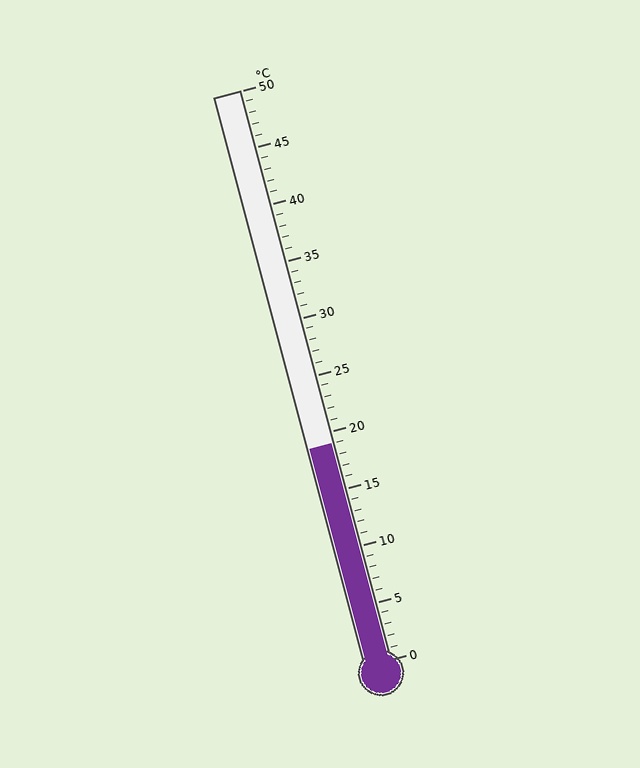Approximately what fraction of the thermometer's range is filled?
The thermometer is filled to approximately 40% of its range.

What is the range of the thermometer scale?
The thermometer scale ranges from 0°C to 50°C.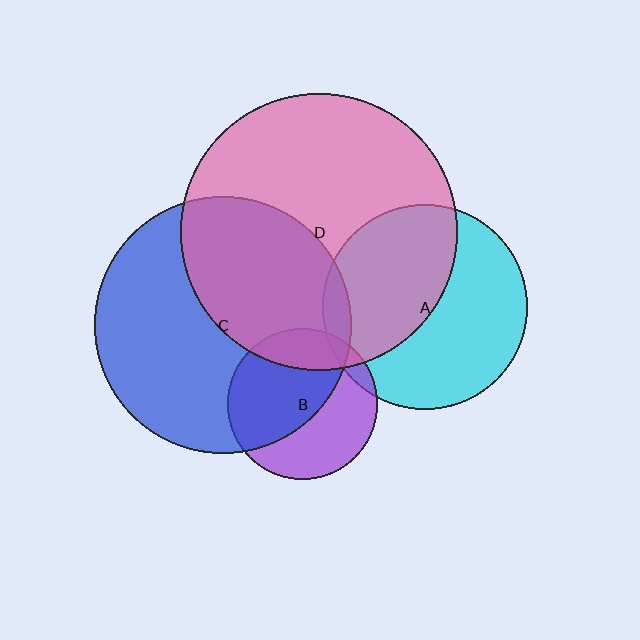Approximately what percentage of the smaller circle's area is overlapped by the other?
Approximately 20%.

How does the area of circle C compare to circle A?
Approximately 1.6 times.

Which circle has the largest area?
Circle D (pink).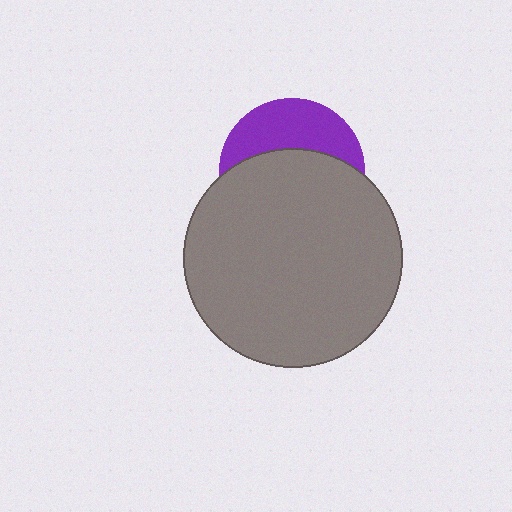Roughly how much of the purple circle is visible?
A small part of it is visible (roughly 38%).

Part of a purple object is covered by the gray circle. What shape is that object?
It is a circle.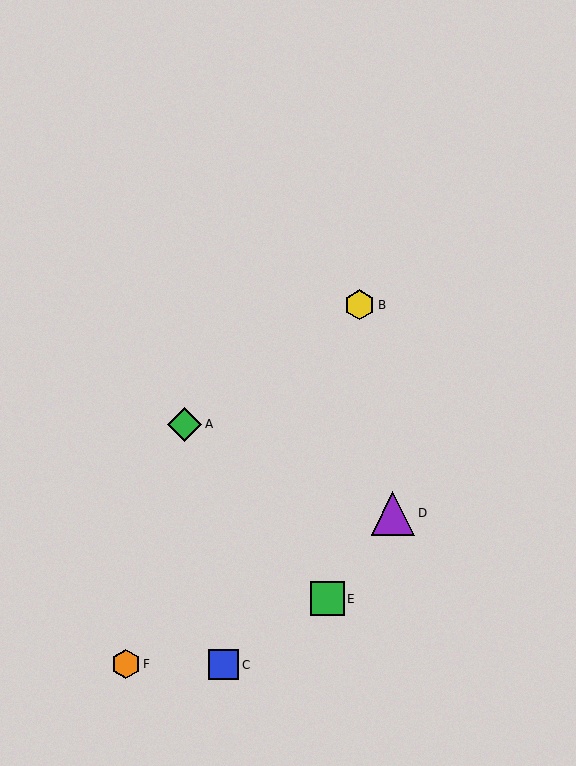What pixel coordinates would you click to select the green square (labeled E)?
Click at (327, 599) to select the green square E.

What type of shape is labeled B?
Shape B is a yellow hexagon.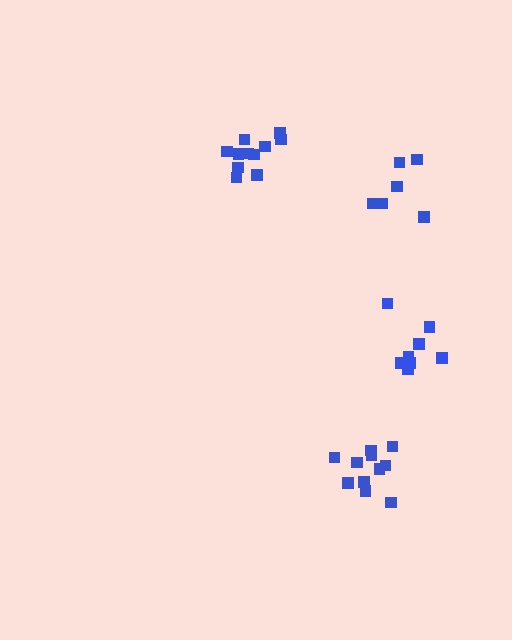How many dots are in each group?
Group 1: 6 dots, Group 2: 11 dots, Group 3: 8 dots, Group 4: 11 dots (36 total).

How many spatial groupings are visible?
There are 4 spatial groupings.